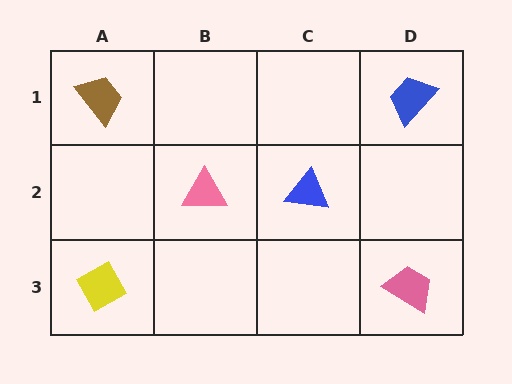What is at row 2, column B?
A pink triangle.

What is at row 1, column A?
A brown trapezoid.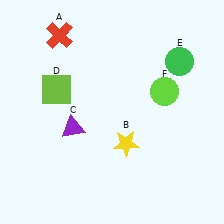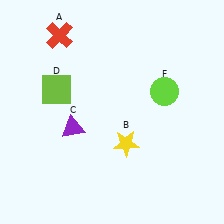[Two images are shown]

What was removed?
The green circle (E) was removed in Image 2.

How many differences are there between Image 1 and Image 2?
There is 1 difference between the two images.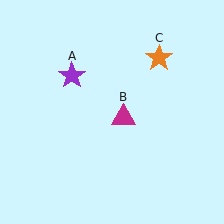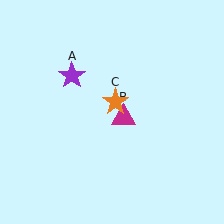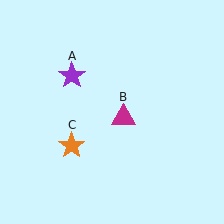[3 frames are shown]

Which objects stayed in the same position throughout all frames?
Purple star (object A) and magenta triangle (object B) remained stationary.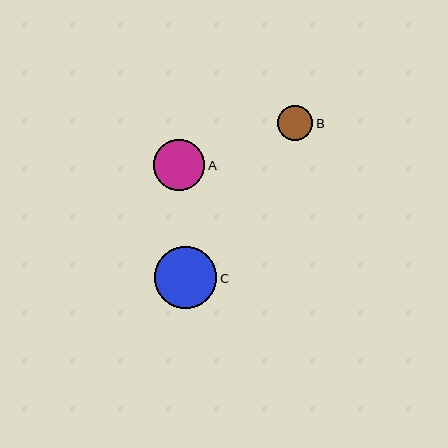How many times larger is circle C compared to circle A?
Circle C is approximately 1.2 times the size of circle A.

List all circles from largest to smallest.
From largest to smallest: C, A, B.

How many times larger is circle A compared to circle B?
Circle A is approximately 1.5 times the size of circle B.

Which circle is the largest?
Circle C is the largest with a size of approximately 62 pixels.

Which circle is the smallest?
Circle B is the smallest with a size of approximately 35 pixels.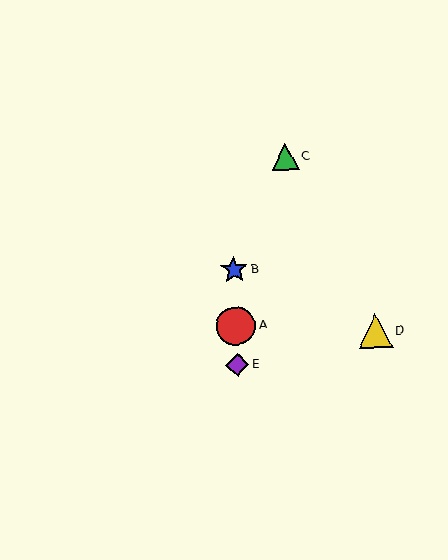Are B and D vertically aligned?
No, B is at x≈234 and D is at x≈376.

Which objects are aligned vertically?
Objects A, B, E are aligned vertically.